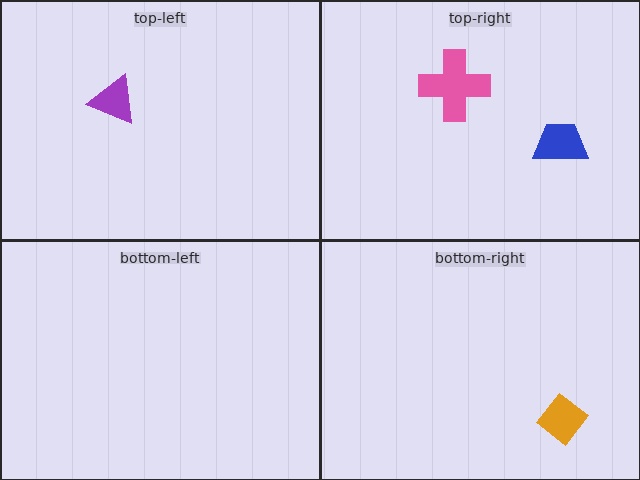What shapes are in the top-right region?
The blue trapezoid, the pink cross.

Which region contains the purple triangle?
The top-left region.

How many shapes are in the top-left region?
1.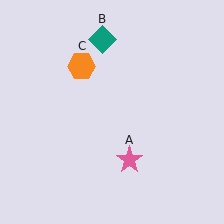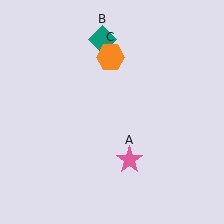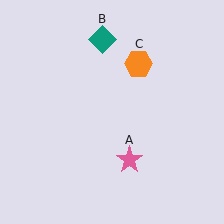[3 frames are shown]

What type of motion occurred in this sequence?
The orange hexagon (object C) rotated clockwise around the center of the scene.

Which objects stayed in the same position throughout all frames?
Pink star (object A) and teal diamond (object B) remained stationary.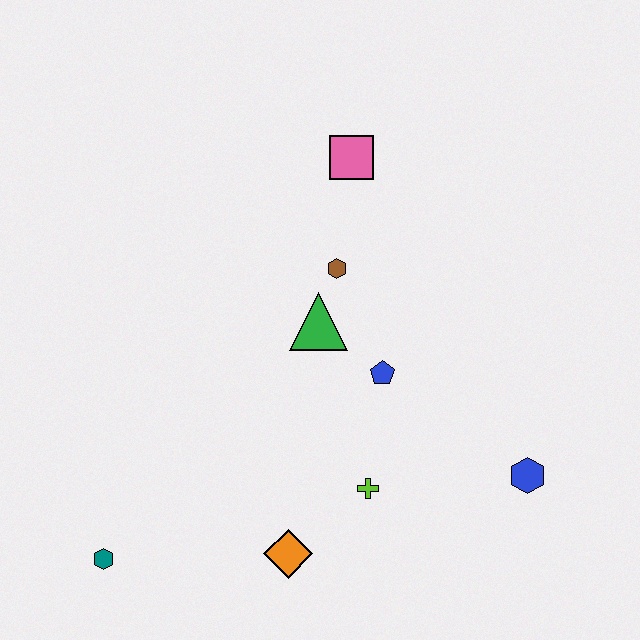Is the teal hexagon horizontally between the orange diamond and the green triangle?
No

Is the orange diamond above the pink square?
No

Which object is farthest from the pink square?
The teal hexagon is farthest from the pink square.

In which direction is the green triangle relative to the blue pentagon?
The green triangle is to the left of the blue pentagon.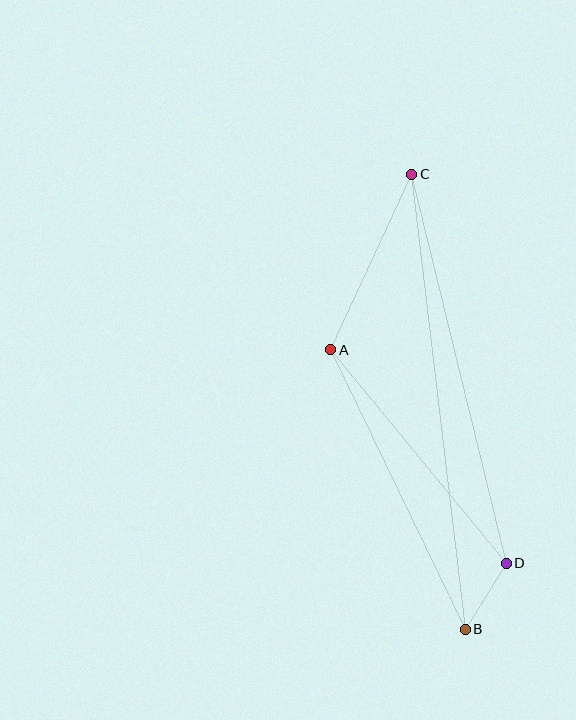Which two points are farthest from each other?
Points B and C are farthest from each other.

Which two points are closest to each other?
Points B and D are closest to each other.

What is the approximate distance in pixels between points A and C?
The distance between A and C is approximately 193 pixels.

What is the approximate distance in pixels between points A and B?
The distance between A and B is approximately 310 pixels.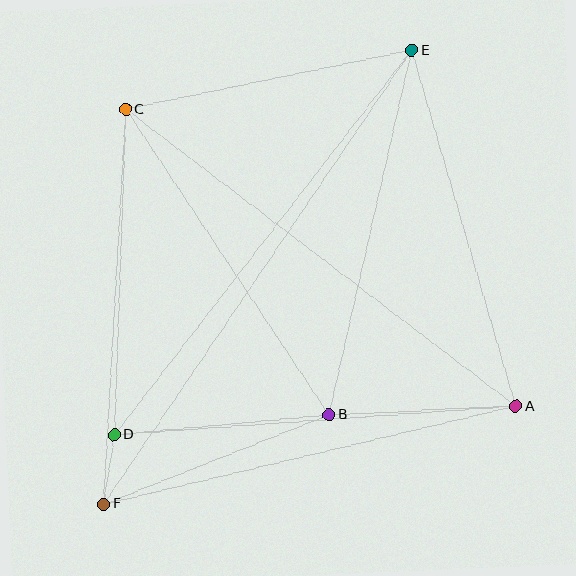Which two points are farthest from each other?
Points E and F are farthest from each other.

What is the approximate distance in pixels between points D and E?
The distance between D and E is approximately 486 pixels.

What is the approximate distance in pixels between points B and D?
The distance between B and D is approximately 216 pixels.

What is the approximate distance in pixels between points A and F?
The distance between A and F is approximately 424 pixels.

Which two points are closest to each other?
Points D and F are closest to each other.